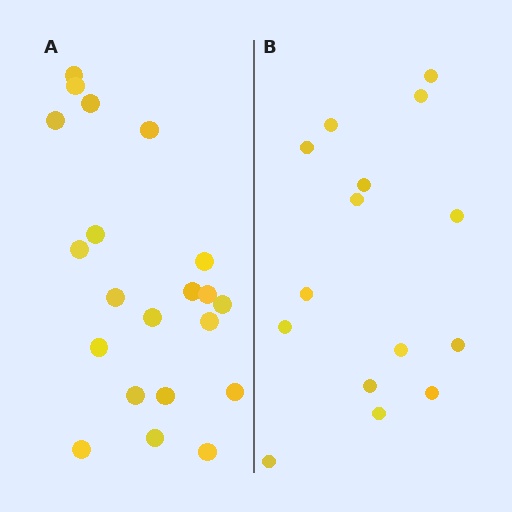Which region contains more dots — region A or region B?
Region A (the left region) has more dots.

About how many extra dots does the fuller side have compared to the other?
Region A has about 6 more dots than region B.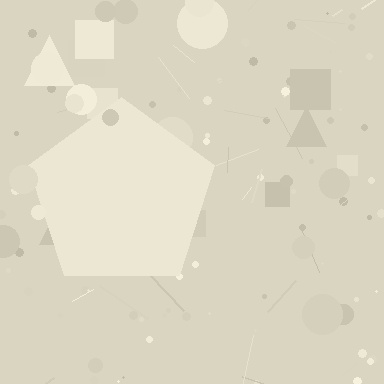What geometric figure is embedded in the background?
A pentagon is embedded in the background.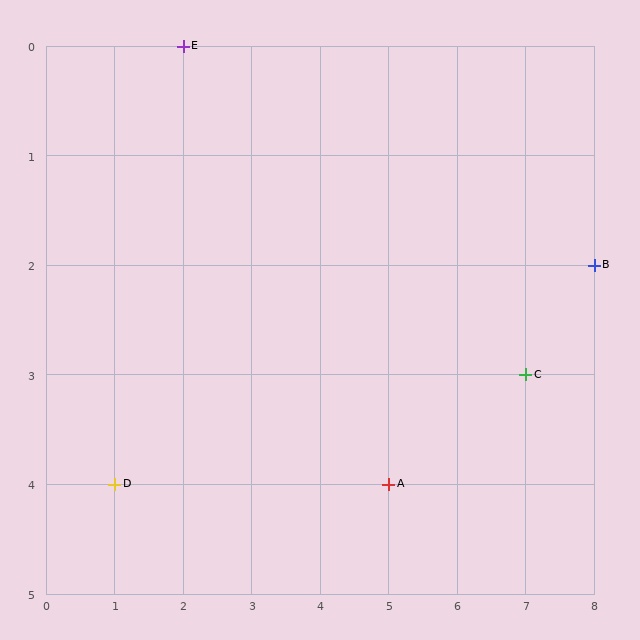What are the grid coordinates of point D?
Point D is at grid coordinates (1, 4).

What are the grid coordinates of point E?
Point E is at grid coordinates (2, 0).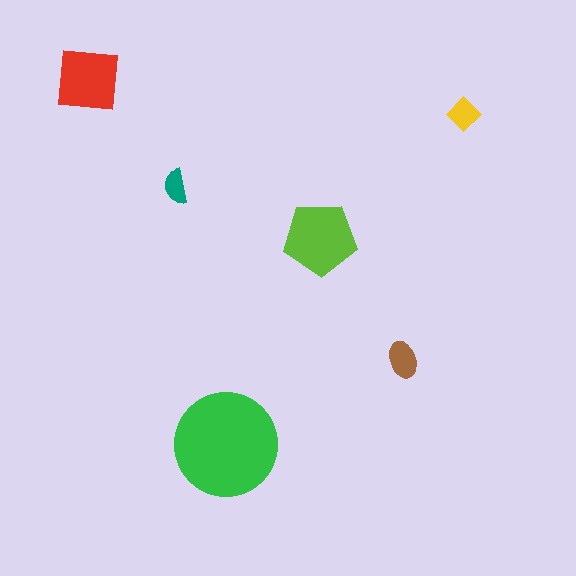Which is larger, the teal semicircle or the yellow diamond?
The yellow diamond.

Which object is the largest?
The green circle.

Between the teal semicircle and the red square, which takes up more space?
The red square.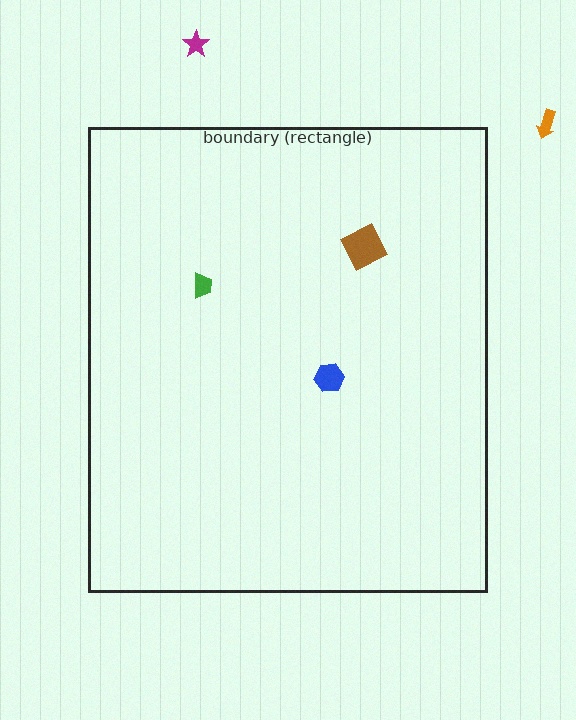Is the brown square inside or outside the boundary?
Inside.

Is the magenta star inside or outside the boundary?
Outside.